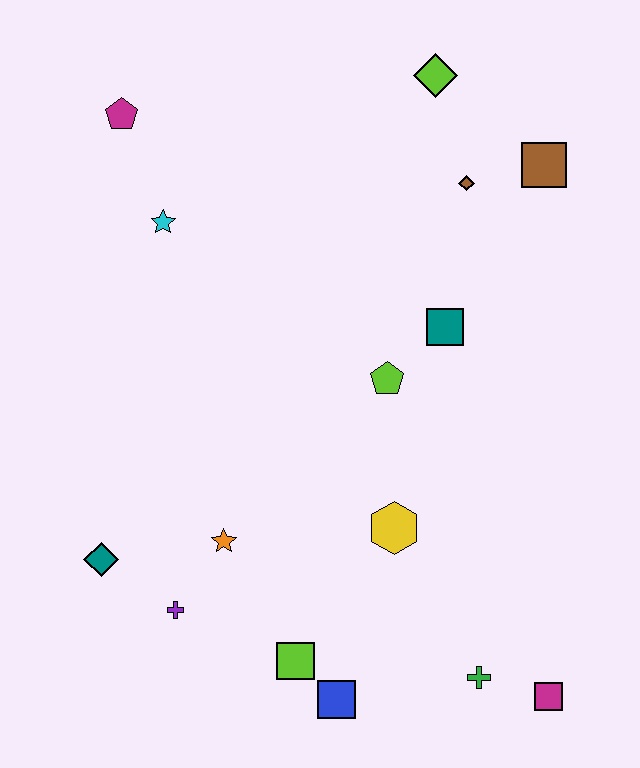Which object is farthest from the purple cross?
The lime diamond is farthest from the purple cross.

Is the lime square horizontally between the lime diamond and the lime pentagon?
No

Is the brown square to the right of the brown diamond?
Yes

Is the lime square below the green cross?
No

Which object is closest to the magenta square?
The green cross is closest to the magenta square.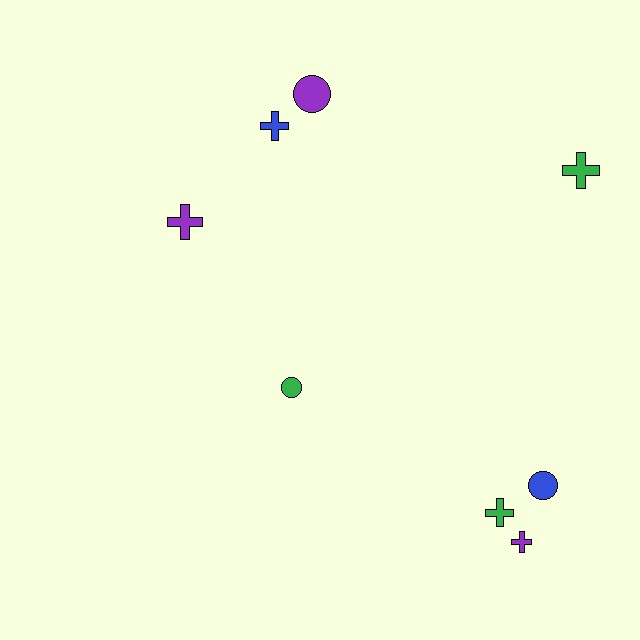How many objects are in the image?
There are 8 objects.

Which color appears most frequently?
Purple, with 3 objects.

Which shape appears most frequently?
Cross, with 5 objects.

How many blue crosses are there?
There is 1 blue cross.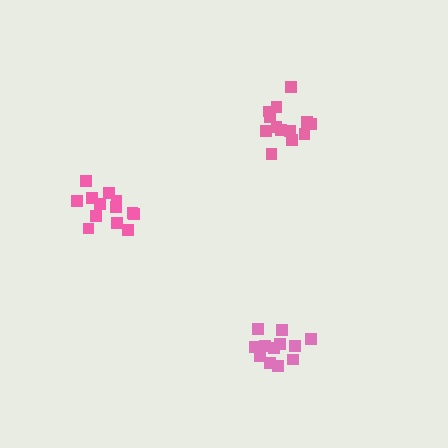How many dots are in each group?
Group 1: 13 dots, Group 2: 13 dots, Group 3: 12 dots (38 total).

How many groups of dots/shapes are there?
There are 3 groups.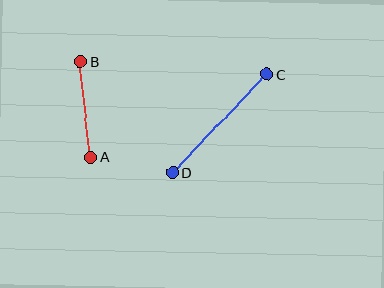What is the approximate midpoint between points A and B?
The midpoint is at approximately (85, 109) pixels.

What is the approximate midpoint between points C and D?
The midpoint is at approximately (220, 123) pixels.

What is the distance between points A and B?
The distance is approximately 96 pixels.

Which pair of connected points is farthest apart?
Points C and D are farthest apart.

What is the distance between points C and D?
The distance is approximately 136 pixels.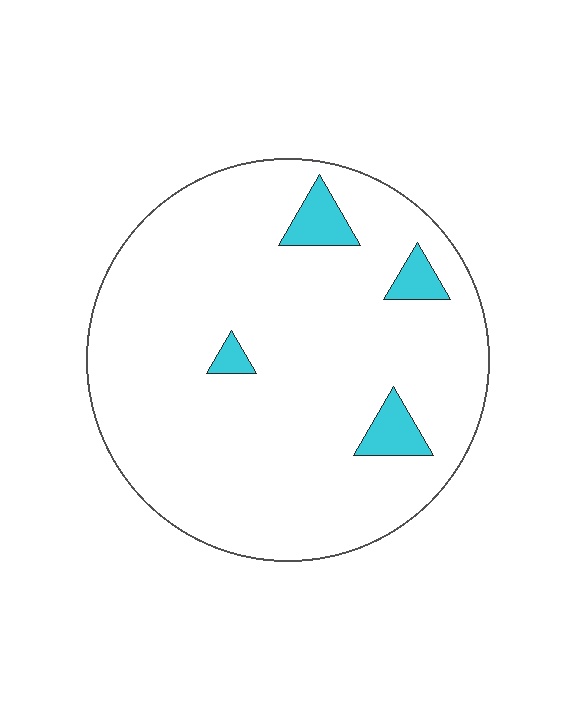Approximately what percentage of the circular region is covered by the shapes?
Approximately 5%.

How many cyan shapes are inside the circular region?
4.